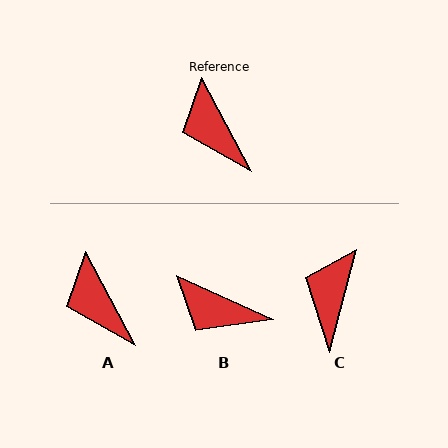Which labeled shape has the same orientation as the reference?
A.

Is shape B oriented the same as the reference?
No, it is off by about 38 degrees.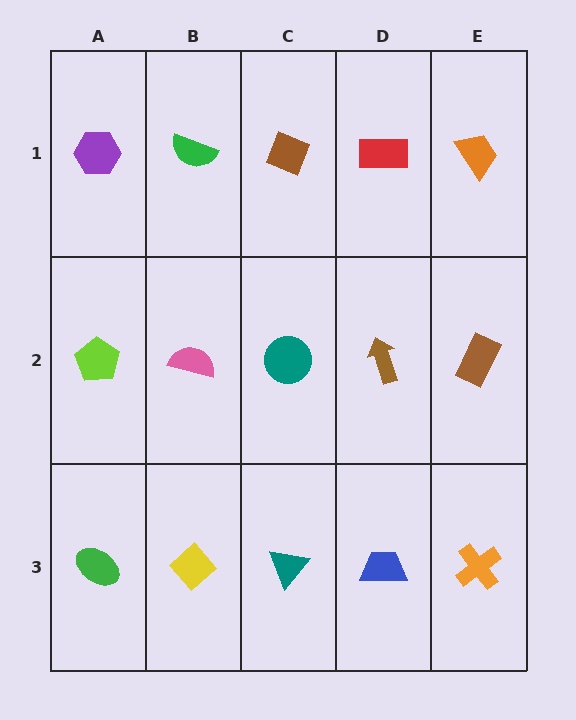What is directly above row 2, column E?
An orange trapezoid.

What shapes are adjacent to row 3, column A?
A lime pentagon (row 2, column A), a yellow diamond (row 3, column B).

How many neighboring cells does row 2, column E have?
3.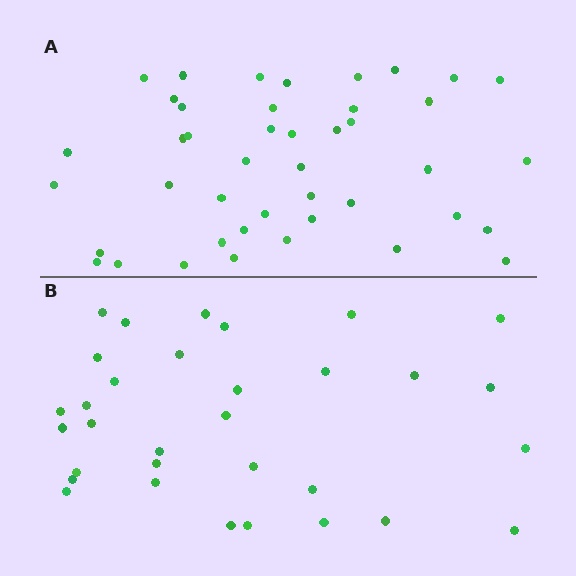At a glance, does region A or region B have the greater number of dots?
Region A (the top region) has more dots.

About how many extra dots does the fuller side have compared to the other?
Region A has roughly 12 or so more dots than region B.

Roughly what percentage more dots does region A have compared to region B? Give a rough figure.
About 35% more.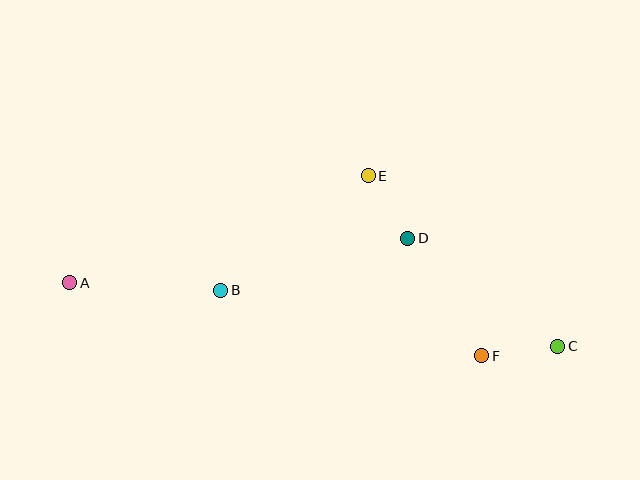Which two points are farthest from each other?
Points A and C are farthest from each other.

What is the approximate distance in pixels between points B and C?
The distance between B and C is approximately 342 pixels.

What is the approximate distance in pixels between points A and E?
The distance between A and E is approximately 317 pixels.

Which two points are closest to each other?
Points D and E are closest to each other.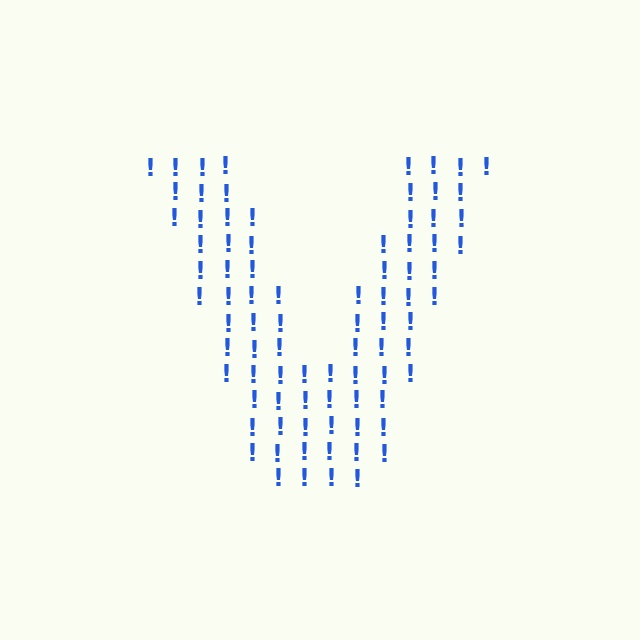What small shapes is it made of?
It is made of small exclamation marks.